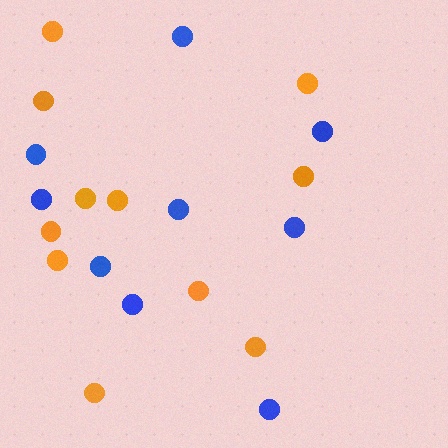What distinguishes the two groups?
There are 2 groups: one group of blue circles (9) and one group of orange circles (11).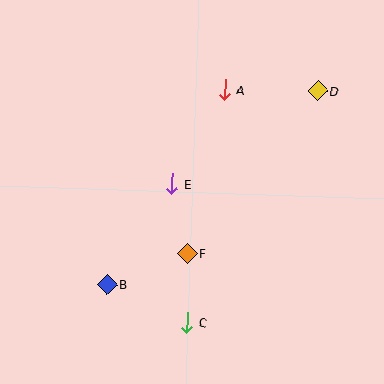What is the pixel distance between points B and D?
The distance between B and D is 286 pixels.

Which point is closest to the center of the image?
Point E at (172, 184) is closest to the center.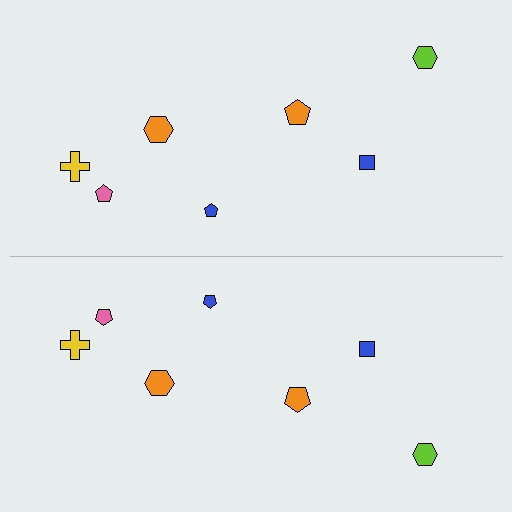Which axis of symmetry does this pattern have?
The pattern has a horizontal axis of symmetry running through the center of the image.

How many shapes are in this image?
There are 14 shapes in this image.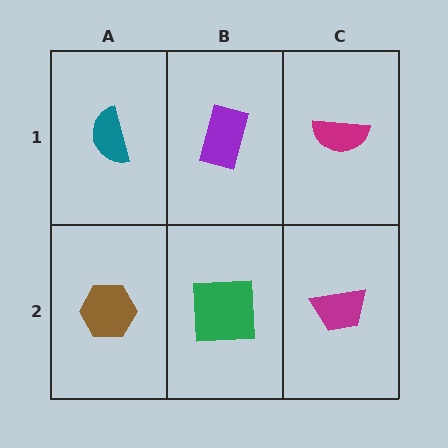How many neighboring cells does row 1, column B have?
3.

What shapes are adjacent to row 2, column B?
A purple rectangle (row 1, column B), a brown hexagon (row 2, column A), a magenta trapezoid (row 2, column C).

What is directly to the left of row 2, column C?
A green square.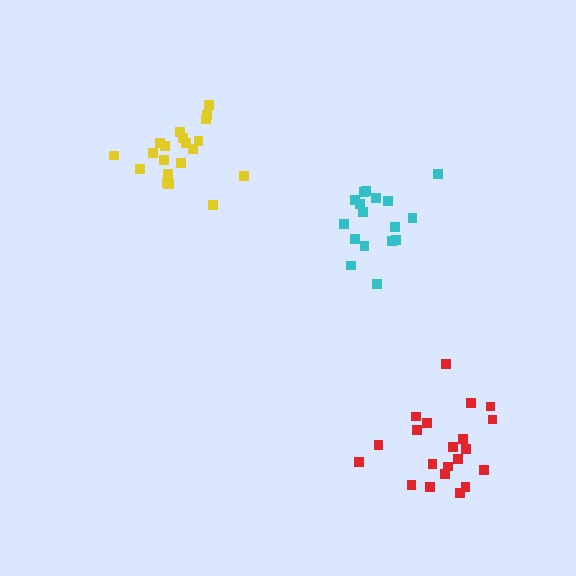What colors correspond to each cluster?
The clusters are colored: cyan, yellow, red.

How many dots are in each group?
Group 1: 17 dots, Group 2: 20 dots, Group 3: 21 dots (58 total).